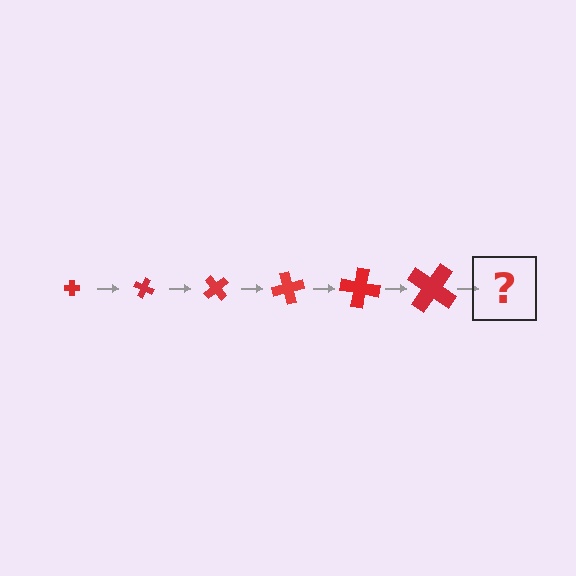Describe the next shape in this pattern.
It should be a cross, larger than the previous one and rotated 150 degrees from the start.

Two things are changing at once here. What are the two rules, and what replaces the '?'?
The two rules are that the cross grows larger each step and it rotates 25 degrees each step. The '?' should be a cross, larger than the previous one and rotated 150 degrees from the start.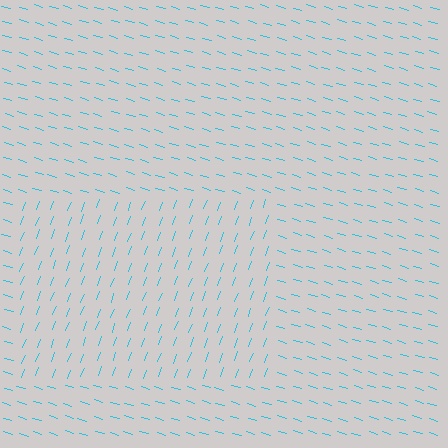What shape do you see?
I see a rectangle.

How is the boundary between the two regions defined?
The boundary is defined purely by a change in line orientation (approximately 86 degrees difference). All lines are the same color and thickness.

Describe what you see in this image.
The image is filled with small cyan line segments. A rectangle region in the image has lines oriented differently from the surrounding lines, creating a visible texture boundary.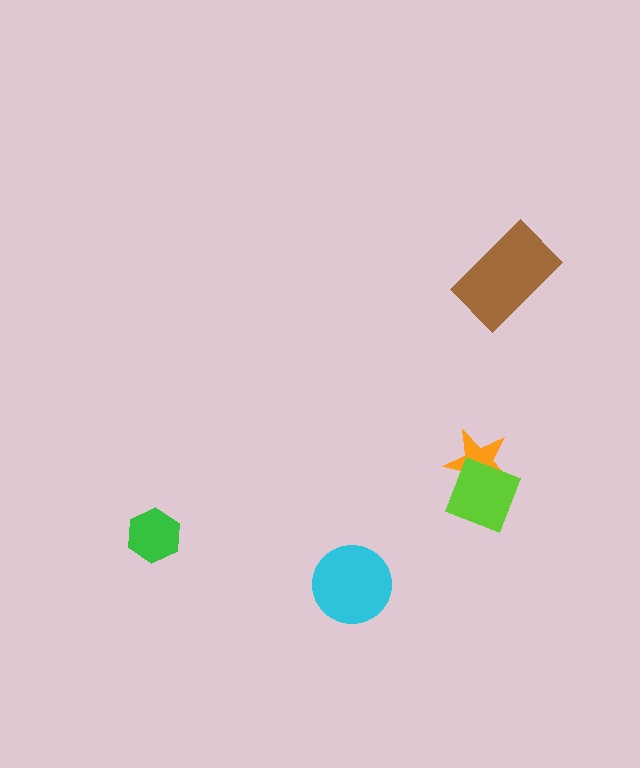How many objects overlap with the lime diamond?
1 object overlaps with the lime diamond.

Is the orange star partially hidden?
Yes, it is partially covered by another shape.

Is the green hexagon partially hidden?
No, no other shape covers it.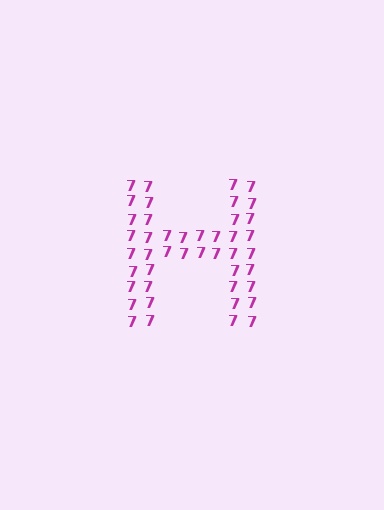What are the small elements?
The small elements are digit 7's.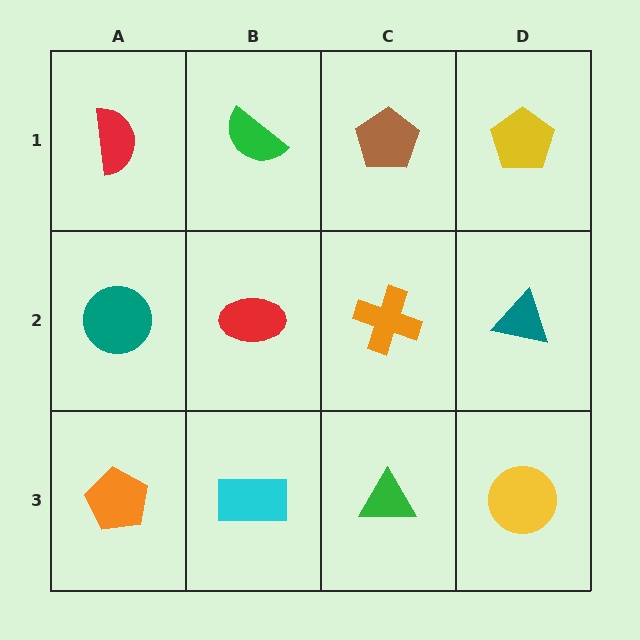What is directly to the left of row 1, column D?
A brown pentagon.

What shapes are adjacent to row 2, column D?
A yellow pentagon (row 1, column D), a yellow circle (row 3, column D), an orange cross (row 2, column C).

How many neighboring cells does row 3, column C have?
3.